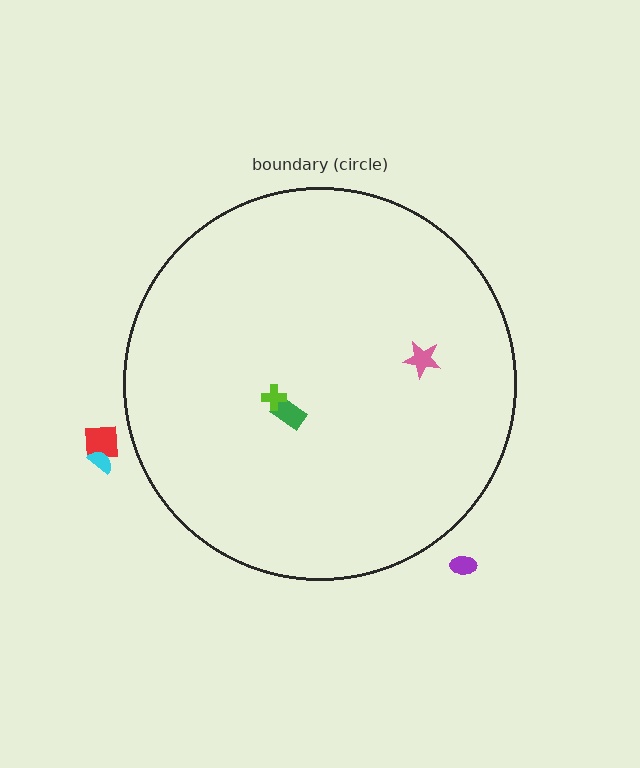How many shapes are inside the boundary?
3 inside, 3 outside.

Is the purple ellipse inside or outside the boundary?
Outside.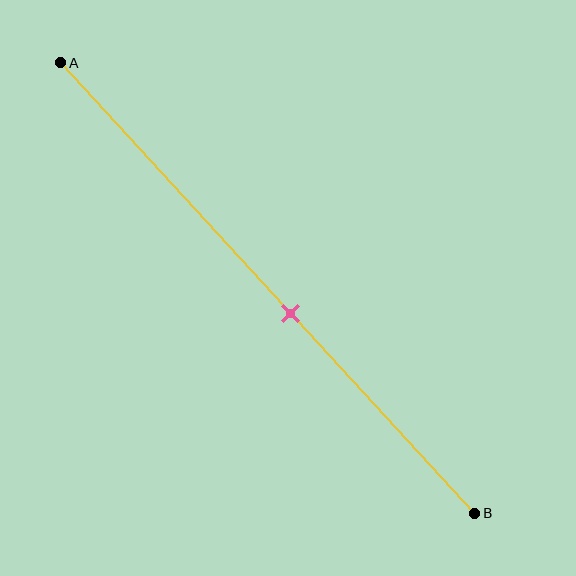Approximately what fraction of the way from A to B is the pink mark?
The pink mark is approximately 55% of the way from A to B.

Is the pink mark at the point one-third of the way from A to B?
No, the mark is at about 55% from A, not at the 33% one-third point.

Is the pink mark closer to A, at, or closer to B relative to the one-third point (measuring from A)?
The pink mark is closer to point B than the one-third point of segment AB.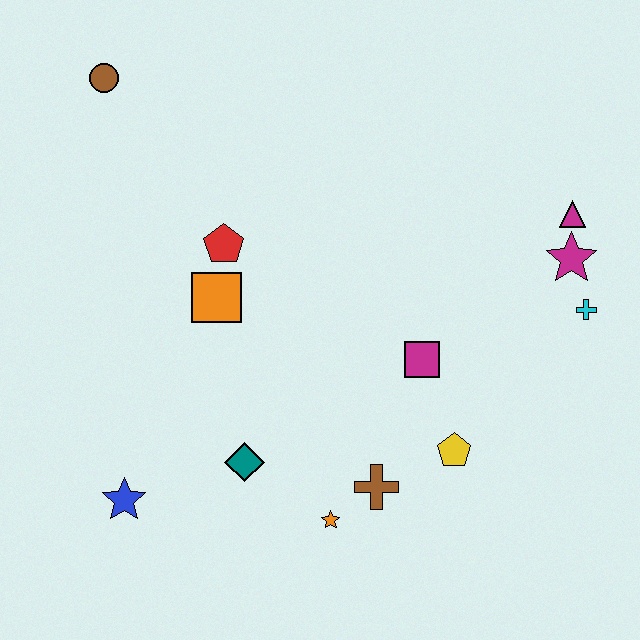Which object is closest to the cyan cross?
The magenta star is closest to the cyan cross.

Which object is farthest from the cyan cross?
The brown circle is farthest from the cyan cross.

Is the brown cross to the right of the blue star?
Yes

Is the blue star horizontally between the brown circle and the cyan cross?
Yes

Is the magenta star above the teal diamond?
Yes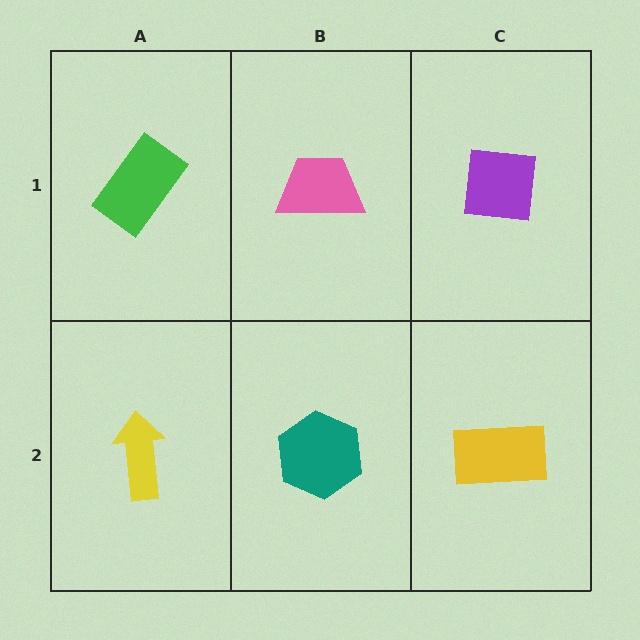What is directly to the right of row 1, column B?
A purple square.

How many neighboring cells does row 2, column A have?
2.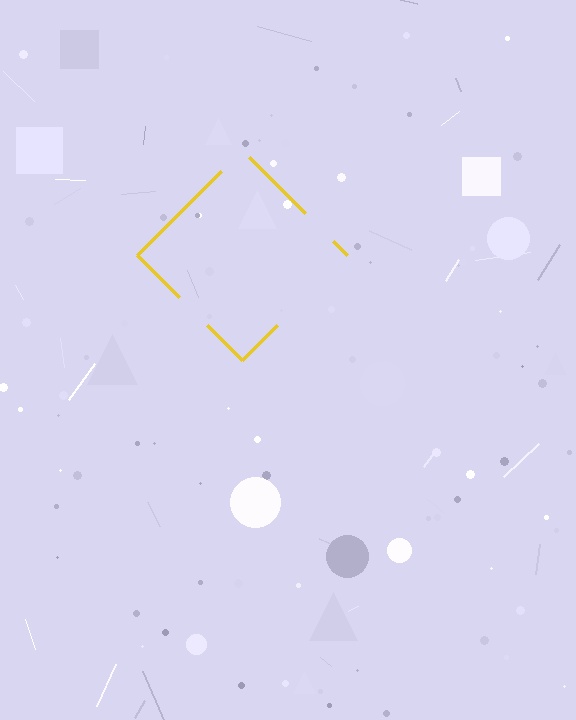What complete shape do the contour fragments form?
The contour fragments form a diamond.